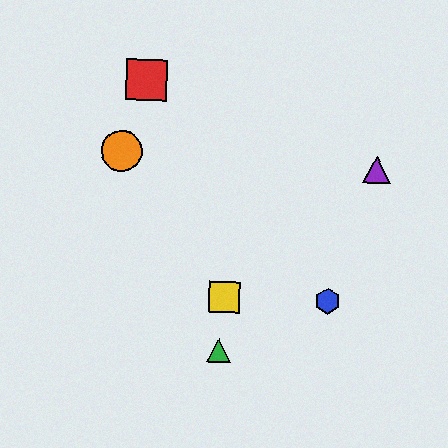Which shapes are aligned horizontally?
The blue hexagon, the yellow square are aligned horizontally.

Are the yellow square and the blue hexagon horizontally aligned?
Yes, both are at y≈297.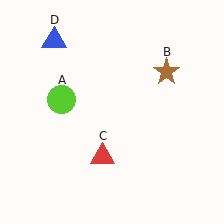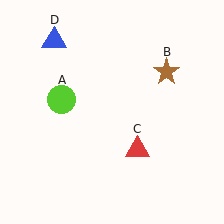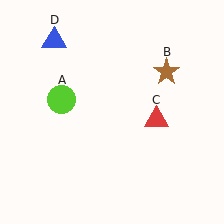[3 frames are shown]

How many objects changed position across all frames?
1 object changed position: red triangle (object C).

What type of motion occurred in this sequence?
The red triangle (object C) rotated counterclockwise around the center of the scene.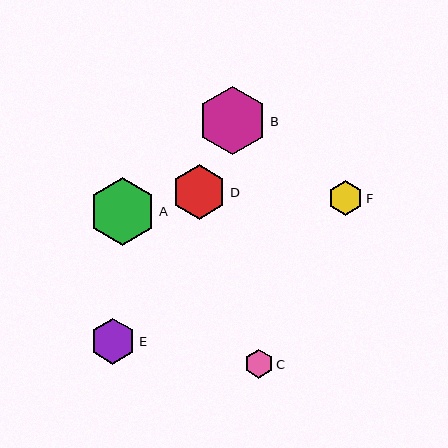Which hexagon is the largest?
Hexagon B is the largest with a size of approximately 68 pixels.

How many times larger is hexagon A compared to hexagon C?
Hexagon A is approximately 2.3 times the size of hexagon C.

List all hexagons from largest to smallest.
From largest to smallest: B, A, D, E, F, C.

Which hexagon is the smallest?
Hexagon C is the smallest with a size of approximately 29 pixels.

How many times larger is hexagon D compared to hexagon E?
Hexagon D is approximately 1.2 times the size of hexagon E.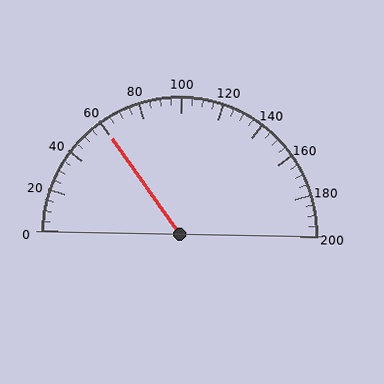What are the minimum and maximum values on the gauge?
The gauge ranges from 0 to 200.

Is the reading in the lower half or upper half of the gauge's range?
The reading is in the lower half of the range (0 to 200).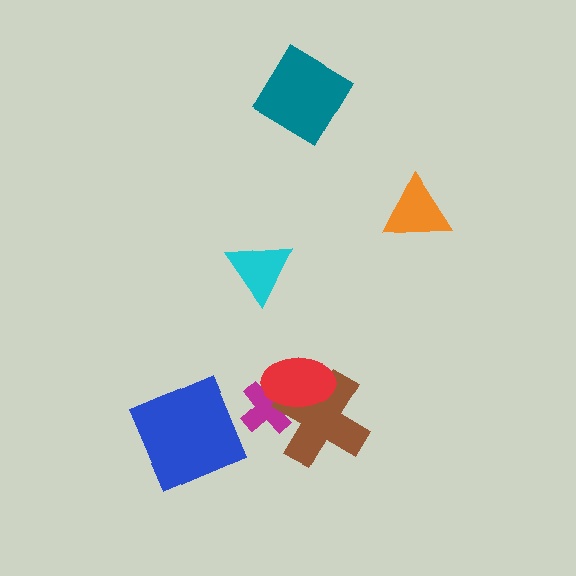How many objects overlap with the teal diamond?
0 objects overlap with the teal diamond.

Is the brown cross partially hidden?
Yes, it is partially covered by another shape.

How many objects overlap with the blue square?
0 objects overlap with the blue square.